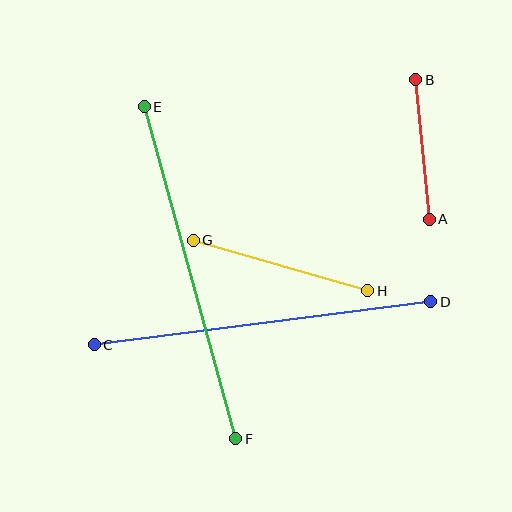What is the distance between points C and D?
The distance is approximately 339 pixels.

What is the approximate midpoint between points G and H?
The midpoint is at approximately (280, 265) pixels.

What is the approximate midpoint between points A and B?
The midpoint is at approximately (422, 150) pixels.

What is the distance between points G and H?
The distance is approximately 182 pixels.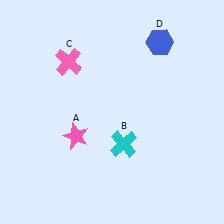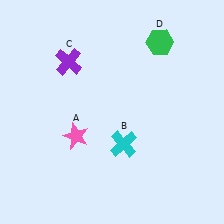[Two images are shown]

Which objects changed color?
C changed from pink to purple. D changed from blue to green.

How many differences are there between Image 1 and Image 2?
There are 2 differences between the two images.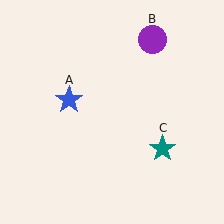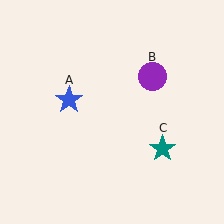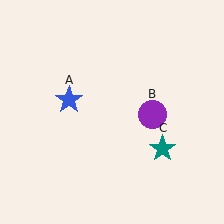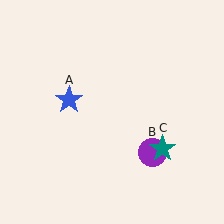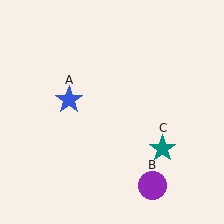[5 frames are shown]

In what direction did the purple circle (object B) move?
The purple circle (object B) moved down.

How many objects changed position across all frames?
1 object changed position: purple circle (object B).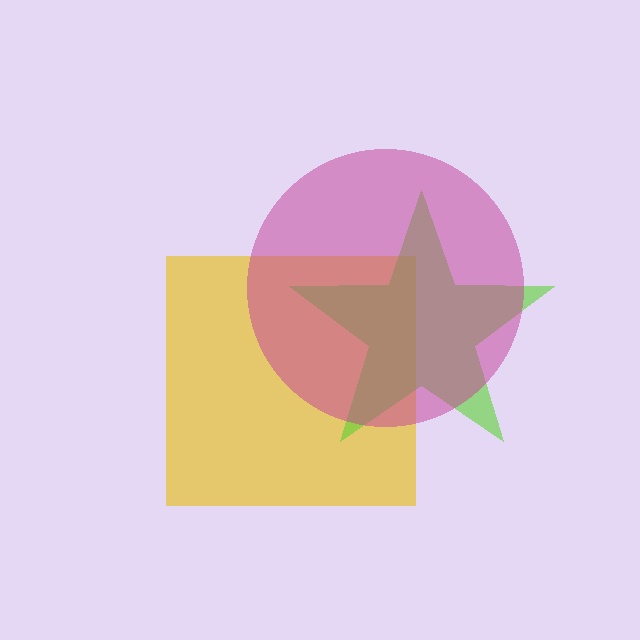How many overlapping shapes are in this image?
There are 3 overlapping shapes in the image.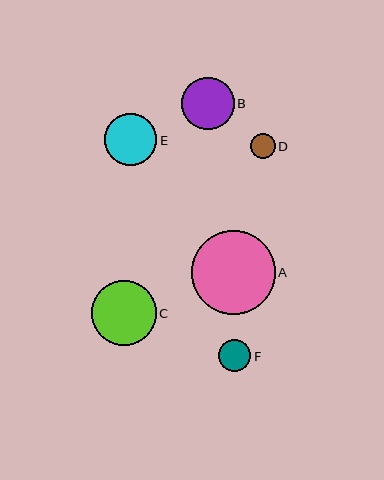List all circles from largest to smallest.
From largest to smallest: A, C, B, E, F, D.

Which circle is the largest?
Circle A is the largest with a size of approximately 84 pixels.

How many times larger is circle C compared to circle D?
Circle C is approximately 2.6 times the size of circle D.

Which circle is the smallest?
Circle D is the smallest with a size of approximately 25 pixels.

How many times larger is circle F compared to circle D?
Circle F is approximately 1.3 times the size of circle D.